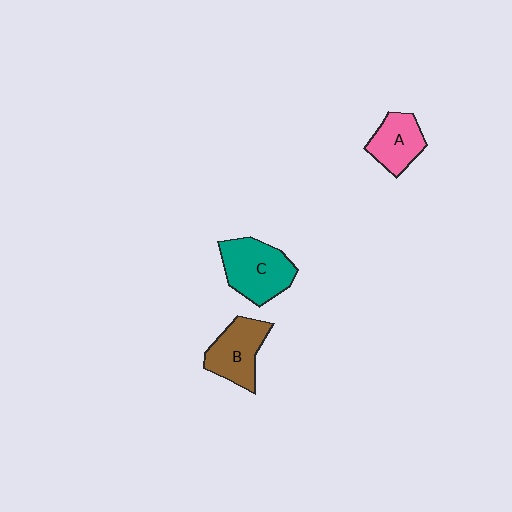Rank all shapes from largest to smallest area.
From largest to smallest: C (teal), B (brown), A (pink).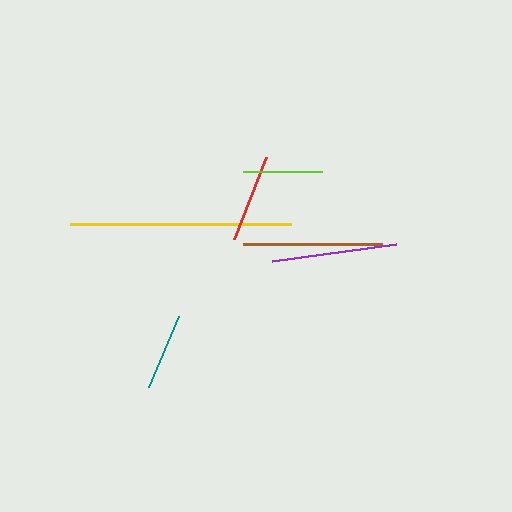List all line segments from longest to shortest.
From longest to shortest: yellow, brown, purple, red, lime, teal.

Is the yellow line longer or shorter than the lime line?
The yellow line is longer than the lime line.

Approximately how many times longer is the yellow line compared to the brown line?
The yellow line is approximately 1.6 times the length of the brown line.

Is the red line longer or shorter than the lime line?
The red line is longer than the lime line.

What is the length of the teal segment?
The teal segment is approximately 77 pixels long.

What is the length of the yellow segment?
The yellow segment is approximately 221 pixels long.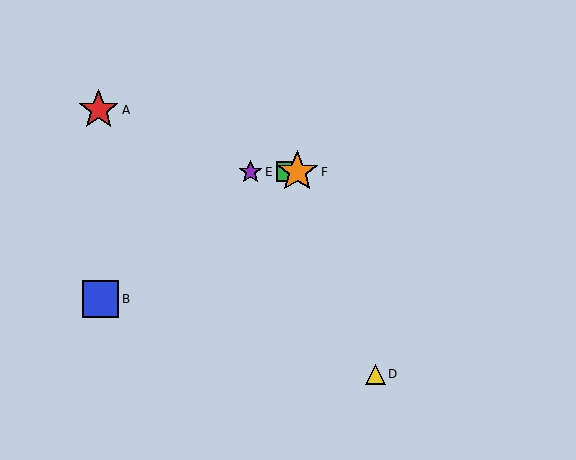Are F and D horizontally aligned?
No, F is at y≈172 and D is at y≈374.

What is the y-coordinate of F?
Object F is at y≈172.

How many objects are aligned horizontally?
3 objects (C, E, F) are aligned horizontally.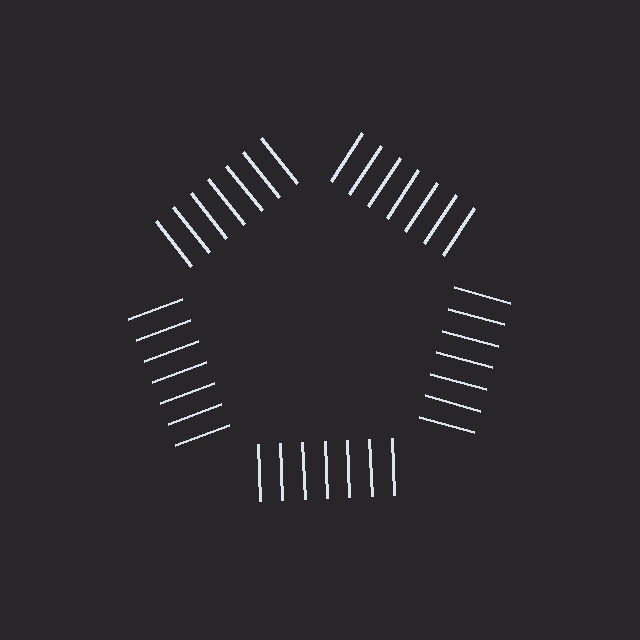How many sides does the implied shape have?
5 sides — the line-ends trace a pentagon.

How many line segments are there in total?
35 — 7 along each of the 5 edges.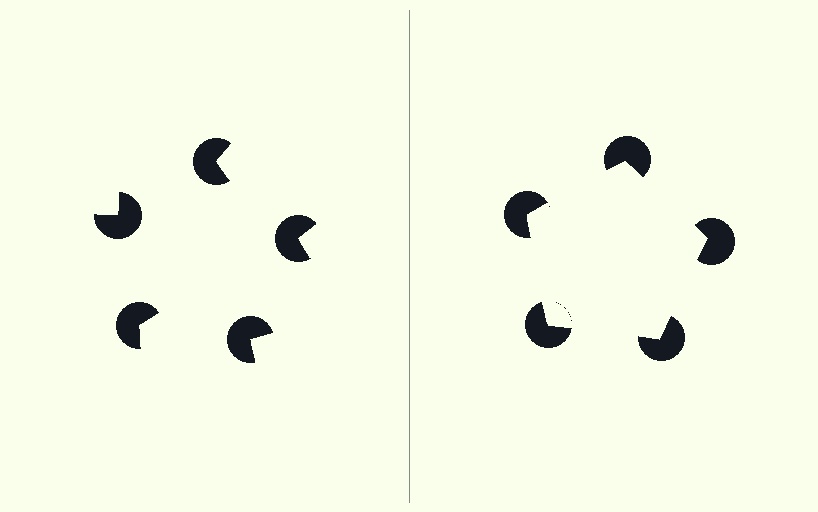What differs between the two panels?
The pac-man discs are positioned identically on both sides; only the wedge orientations differ. On the right they align to a pentagon; on the left they are misaligned.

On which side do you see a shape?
An illusory pentagon appears on the right side. On the left side the wedge cuts are rotated, so no coherent shape forms.